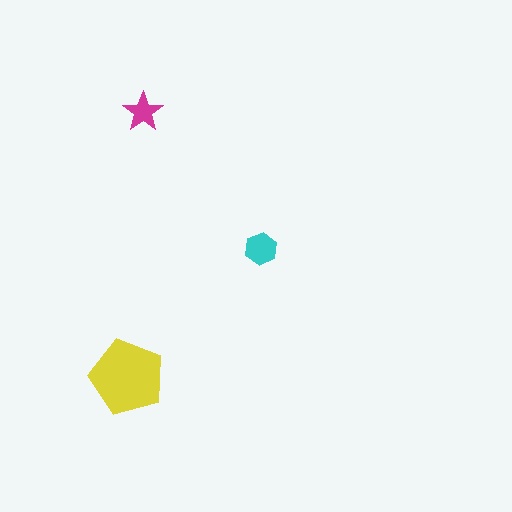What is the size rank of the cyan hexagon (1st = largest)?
2nd.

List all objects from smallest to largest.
The magenta star, the cyan hexagon, the yellow pentagon.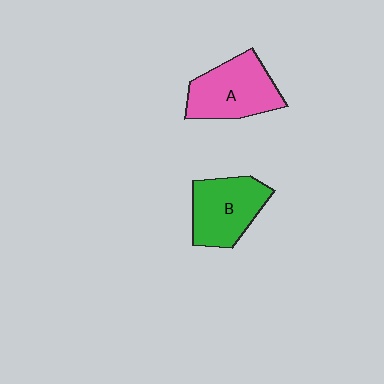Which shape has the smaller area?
Shape B (green).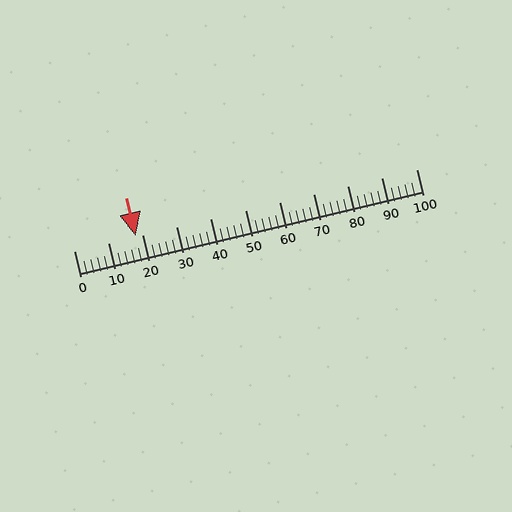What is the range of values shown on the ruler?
The ruler shows values from 0 to 100.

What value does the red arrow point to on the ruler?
The red arrow points to approximately 18.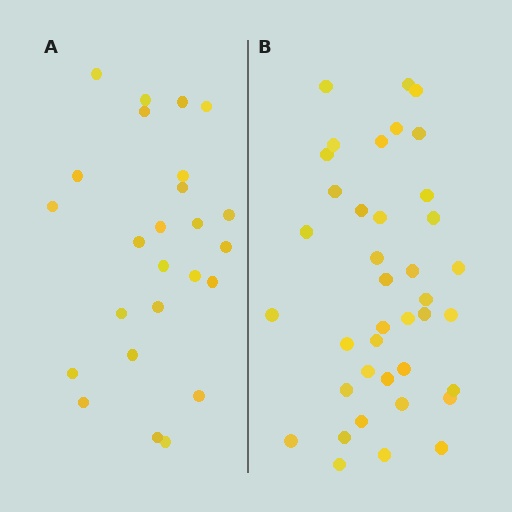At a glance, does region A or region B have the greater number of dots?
Region B (the right region) has more dots.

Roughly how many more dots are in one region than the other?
Region B has approximately 15 more dots than region A.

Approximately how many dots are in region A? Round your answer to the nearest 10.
About 20 dots. (The exact count is 25, which rounds to 20.)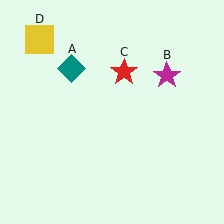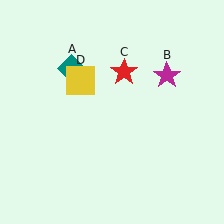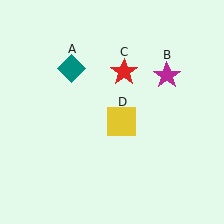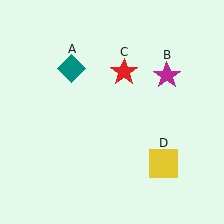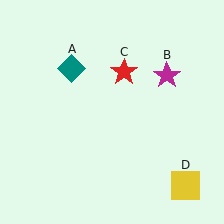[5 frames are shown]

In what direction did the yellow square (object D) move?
The yellow square (object D) moved down and to the right.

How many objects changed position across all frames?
1 object changed position: yellow square (object D).